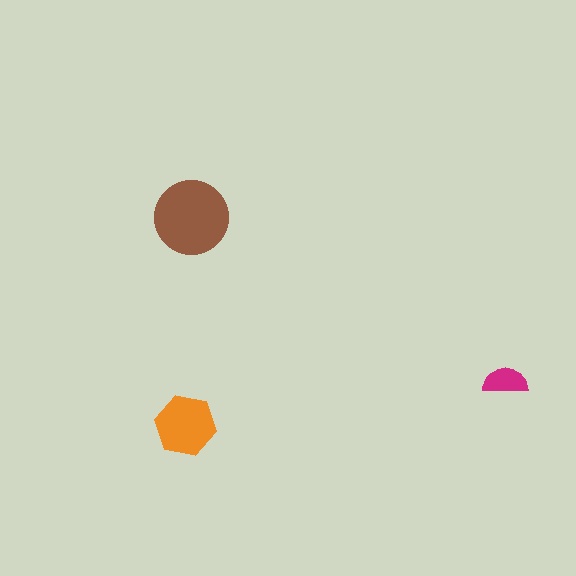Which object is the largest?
The brown circle.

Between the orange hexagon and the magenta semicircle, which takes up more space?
The orange hexagon.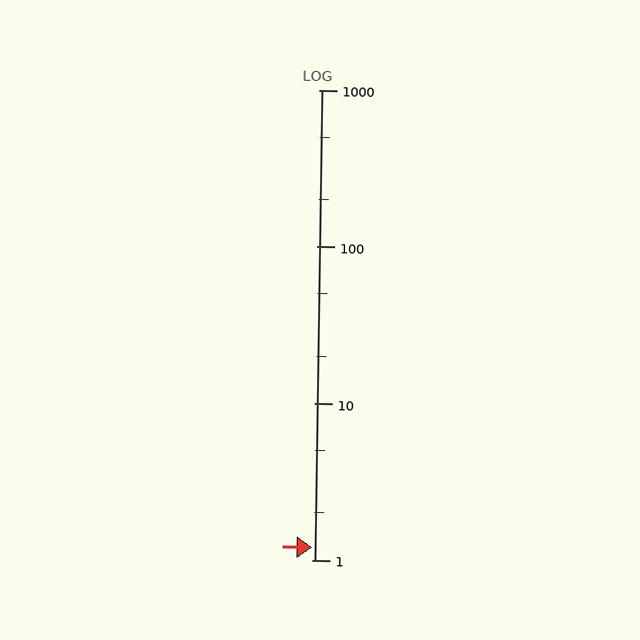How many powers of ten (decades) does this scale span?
The scale spans 3 decades, from 1 to 1000.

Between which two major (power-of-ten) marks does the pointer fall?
The pointer is between 1 and 10.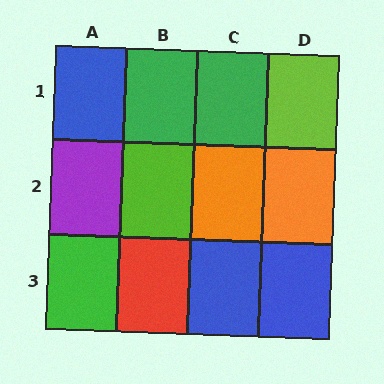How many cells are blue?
3 cells are blue.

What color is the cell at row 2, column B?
Lime.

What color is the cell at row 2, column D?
Orange.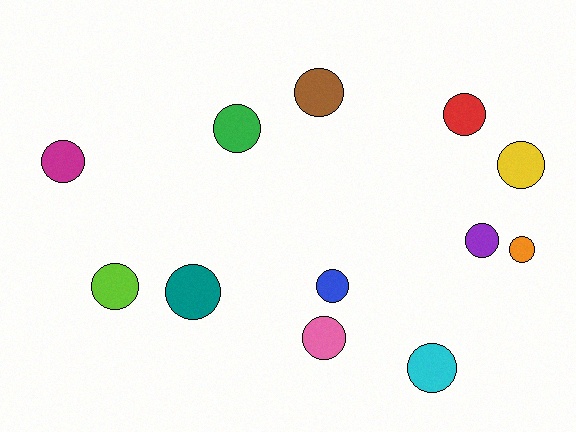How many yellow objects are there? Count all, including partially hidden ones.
There is 1 yellow object.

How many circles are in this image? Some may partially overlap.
There are 12 circles.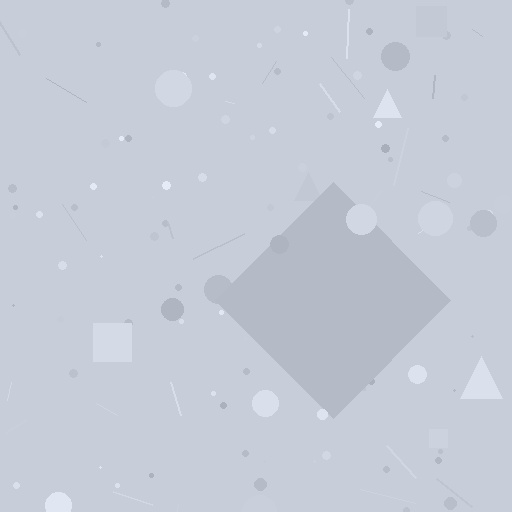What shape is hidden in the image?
A diamond is hidden in the image.